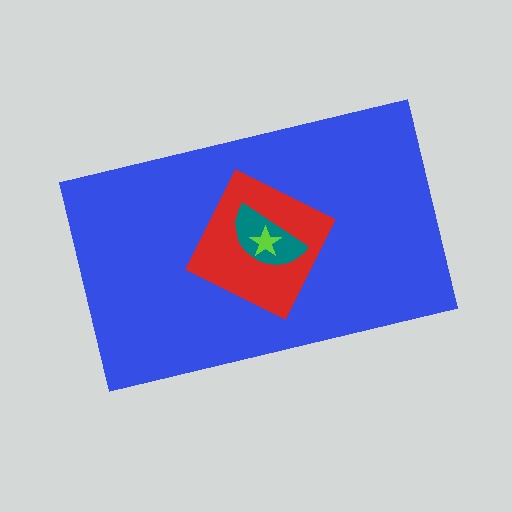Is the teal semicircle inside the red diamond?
Yes.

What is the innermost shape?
The lime star.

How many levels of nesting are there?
4.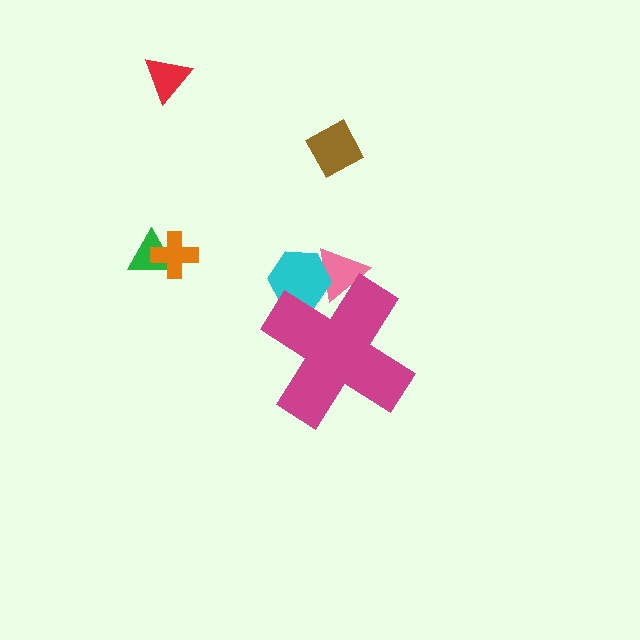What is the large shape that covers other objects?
A magenta cross.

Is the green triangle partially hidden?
No, the green triangle is fully visible.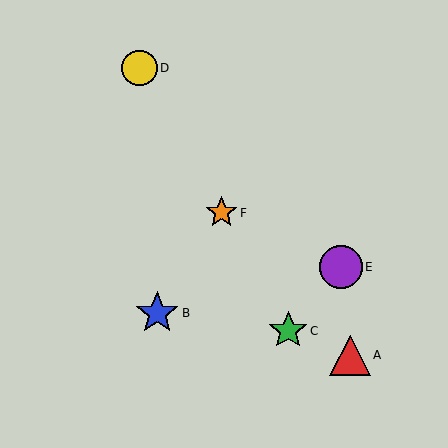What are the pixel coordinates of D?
Object D is at (140, 68).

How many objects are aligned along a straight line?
3 objects (C, D, F) are aligned along a straight line.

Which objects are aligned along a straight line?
Objects C, D, F are aligned along a straight line.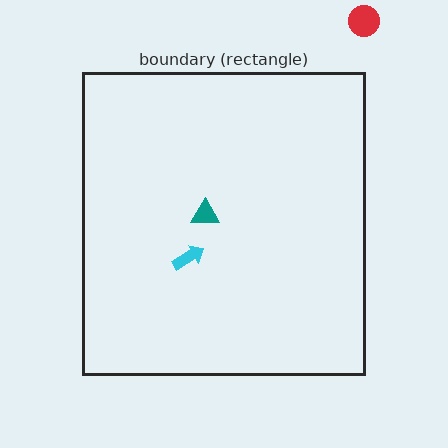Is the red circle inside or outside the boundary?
Outside.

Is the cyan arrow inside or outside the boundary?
Inside.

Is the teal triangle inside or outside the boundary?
Inside.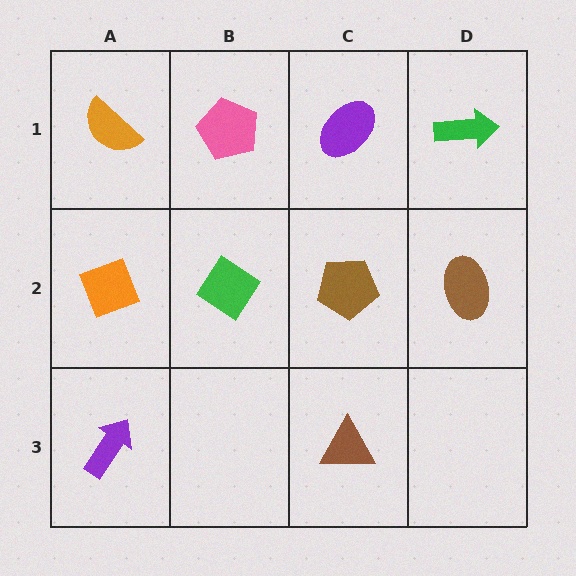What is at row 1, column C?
A purple ellipse.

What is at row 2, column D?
A brown ellipse.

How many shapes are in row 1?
4 shapes.